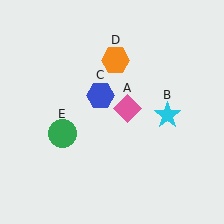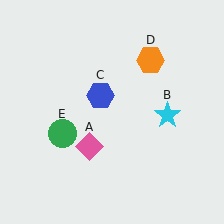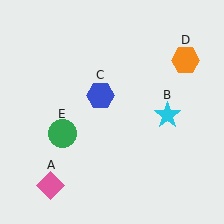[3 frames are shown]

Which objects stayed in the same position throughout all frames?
Cyan star (object B) and blue hexagon (object C) and green circle (object E) remained stationary.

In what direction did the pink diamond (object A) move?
The pink diamond (object A) moved down and to the left.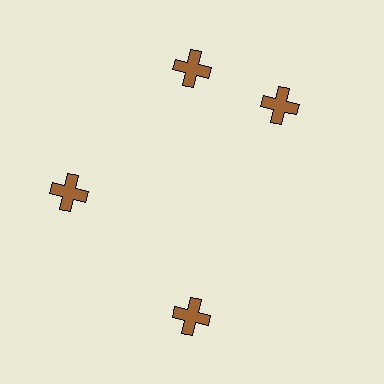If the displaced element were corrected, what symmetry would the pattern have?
It would have 4-fold rotational symmetry — the pattern would map onto itself every 90 degrees.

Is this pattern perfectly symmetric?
No. The 4 brown crosses are arranged in a ring, but one element near the 3 o'clock position is rotated out of alignment along the ring, breaking the 4-fold rotational symmetry.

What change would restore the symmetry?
The symmetry would be restored by rotating it back into even spacing with its neighbors so that all 4 crosses sit at equal angles and equal distance from the center.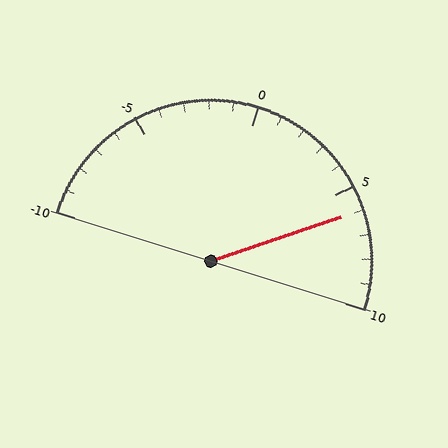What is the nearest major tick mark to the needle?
The nearest major tick mark is 5.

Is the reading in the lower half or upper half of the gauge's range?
The reading is in the upper half of the range (-10 to 10).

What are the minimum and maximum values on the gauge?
The gauge ranges from -10 to 10.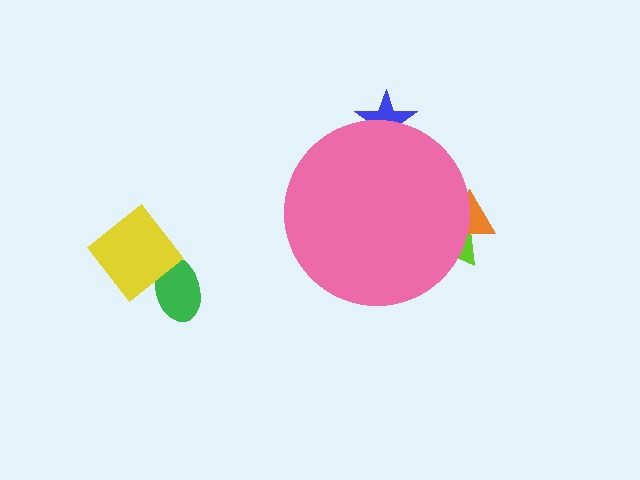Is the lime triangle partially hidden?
Yes, the lime triangle is partially hidden behind the pink circle.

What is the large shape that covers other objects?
A pink circle.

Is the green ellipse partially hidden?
No, the green ellipse is fully visible.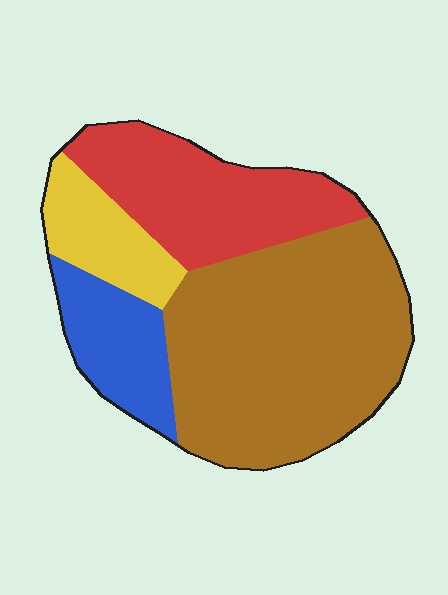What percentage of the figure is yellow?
Yellow takes up about one eighth (1/8) of the figure.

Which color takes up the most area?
Brown, at roughly 50%.